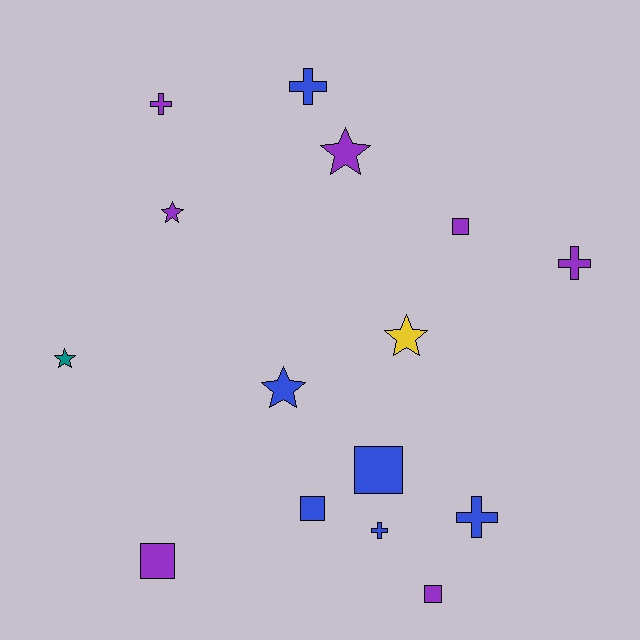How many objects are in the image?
There are 15 objects.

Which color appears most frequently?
Purple, with 7 objects.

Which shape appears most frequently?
Cross, with 5 objects.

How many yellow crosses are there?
There are no yellow crosses.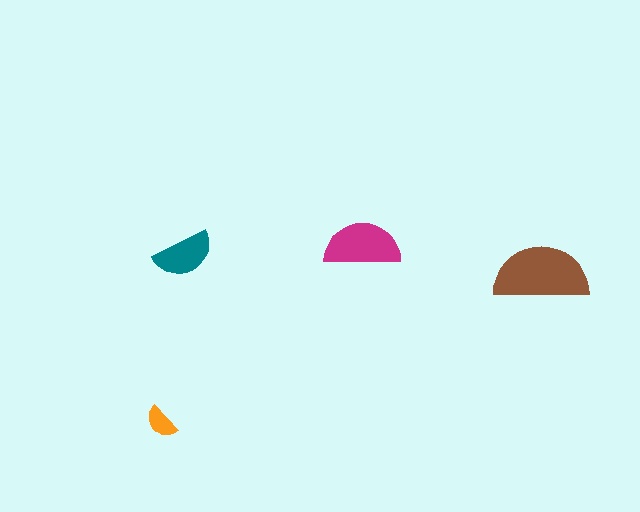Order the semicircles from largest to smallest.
the brown one, the magenta one, the teal one, the orange one.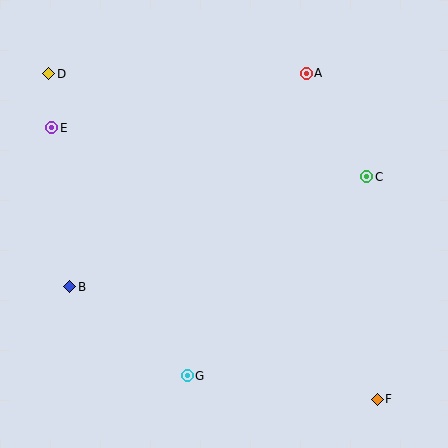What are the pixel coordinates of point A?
Point A is at (306, 73).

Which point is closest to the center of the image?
Point C at (367, 177) is closest to the center.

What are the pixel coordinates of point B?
Point B is at (70, 287).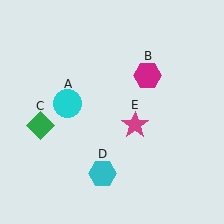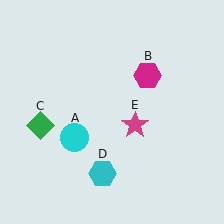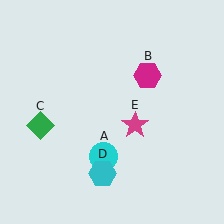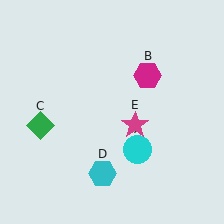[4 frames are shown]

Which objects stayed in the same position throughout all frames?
Magenta hexagon (object B) and green diamond (object C) and cyan hexagon (object D) and magenta star (object E) remained stationary.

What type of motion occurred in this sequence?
The cyan circle (object A) rotated counterclockwise around the center of the scene.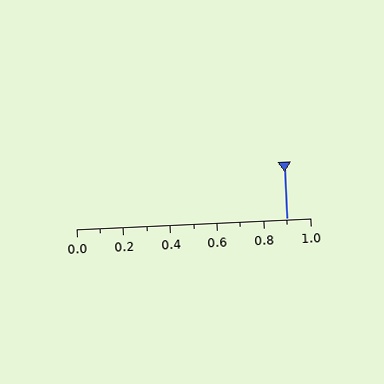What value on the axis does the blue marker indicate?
The marker indicates approximately 0.9.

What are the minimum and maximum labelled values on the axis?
The axis runs from 0.0 to 1.0.